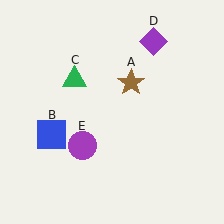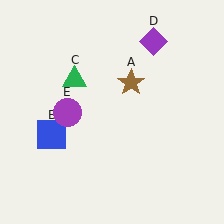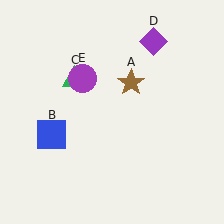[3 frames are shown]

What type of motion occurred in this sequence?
The purple circle (object E) rotated clockwise around the center of the scene.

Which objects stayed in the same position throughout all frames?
Brown star (object A) and blue square (object B) and green triangle (object C) and purple diamond (object D) remained stationary.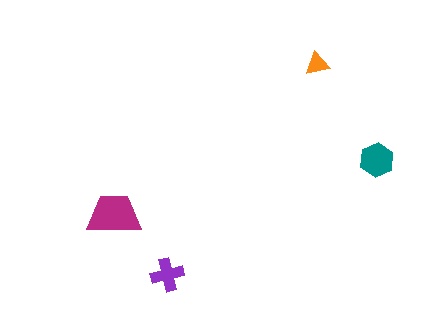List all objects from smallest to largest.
The orange triangle, the purple cross, the teal hexagon, the magenta trapezoid.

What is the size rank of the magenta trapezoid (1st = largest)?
1st.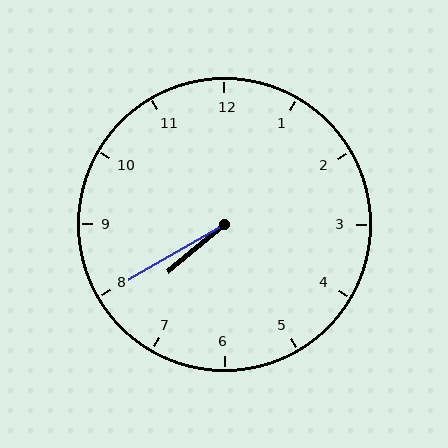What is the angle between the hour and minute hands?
Approximately 10 degrees.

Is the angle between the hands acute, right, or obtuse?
It is acute.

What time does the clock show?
7:40.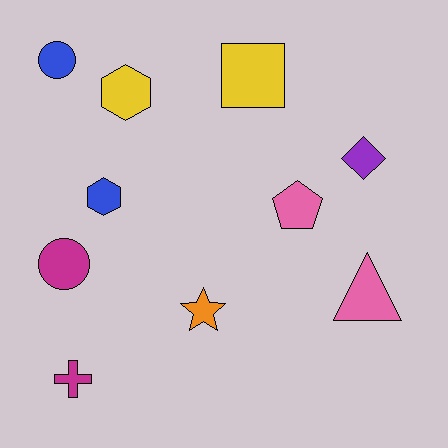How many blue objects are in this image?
There are 2 blue objects.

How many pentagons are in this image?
There is 1 pentagon.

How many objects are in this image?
There are 10 objects.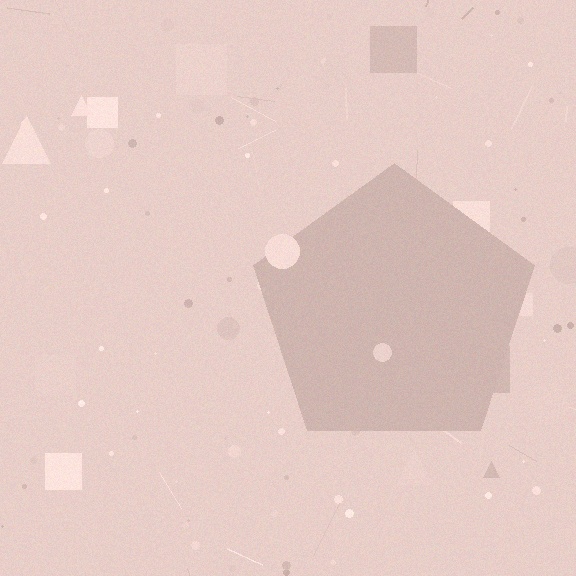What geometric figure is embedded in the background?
A pentagon is embedded in the background.